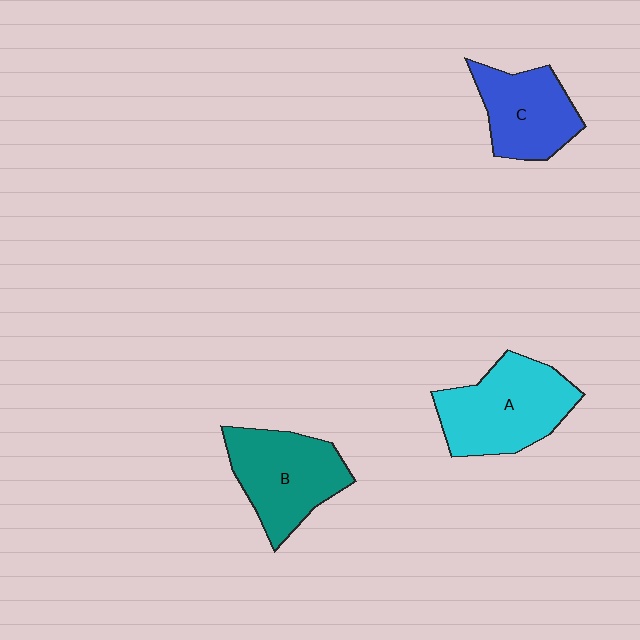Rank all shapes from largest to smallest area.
From largest to smallest: A (cyan), B (teal), C (blue).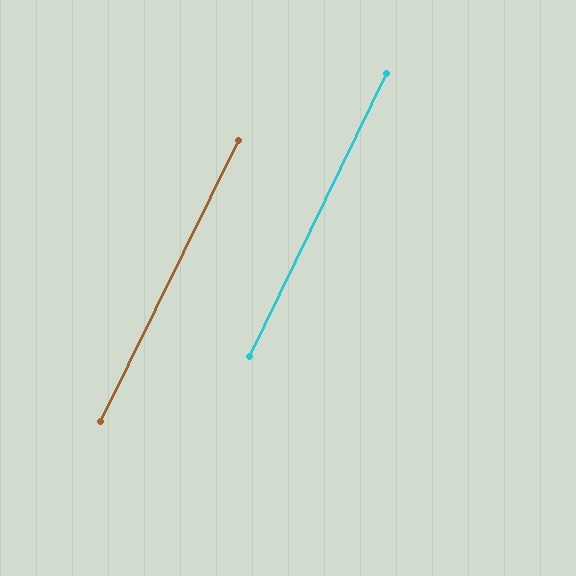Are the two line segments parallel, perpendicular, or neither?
Parallel — their directions differ by only 0.5°.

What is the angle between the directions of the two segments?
Approximately 0 degrees.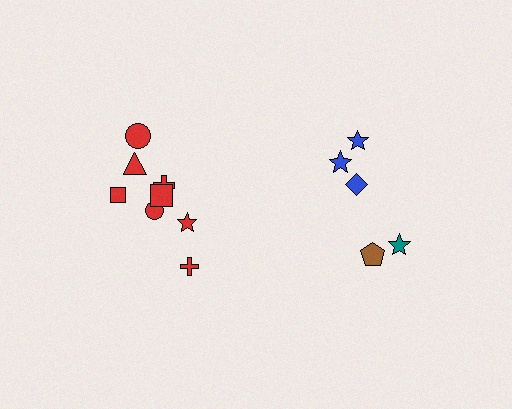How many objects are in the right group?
There are 5 objects.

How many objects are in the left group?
There are 8 objects.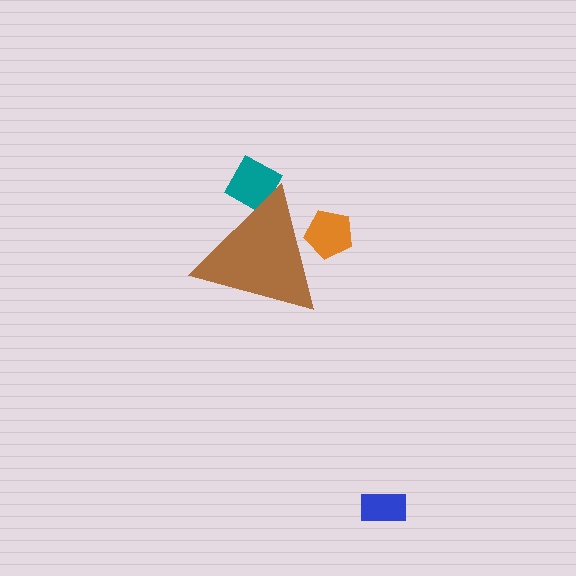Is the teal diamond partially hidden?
Yes, the teal diamond is partially hidden behind the brown triangle.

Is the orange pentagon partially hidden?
Yes, the orange pentagon is partially hidden behind the brown triangle.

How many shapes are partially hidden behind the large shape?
2 shapes are partially hidden.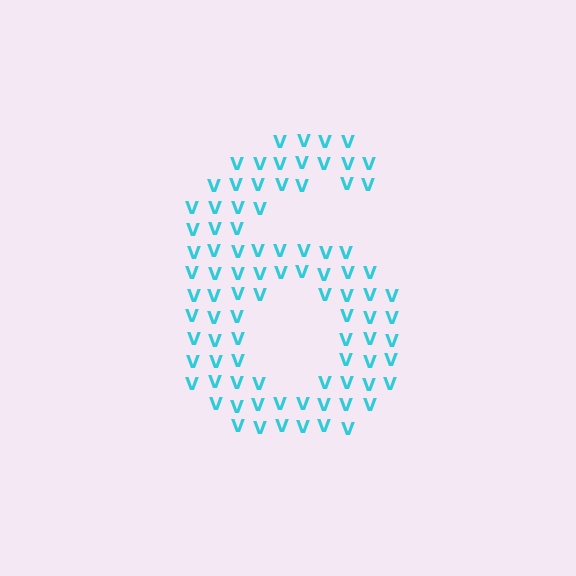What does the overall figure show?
The overall figure shows the digit 6.